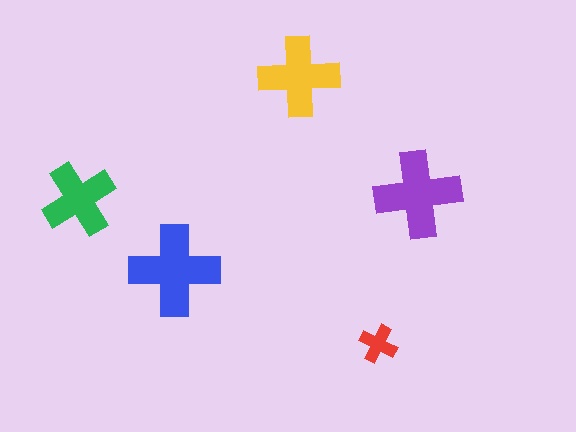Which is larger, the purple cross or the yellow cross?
The purple one.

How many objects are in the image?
There are 5 objects in the image.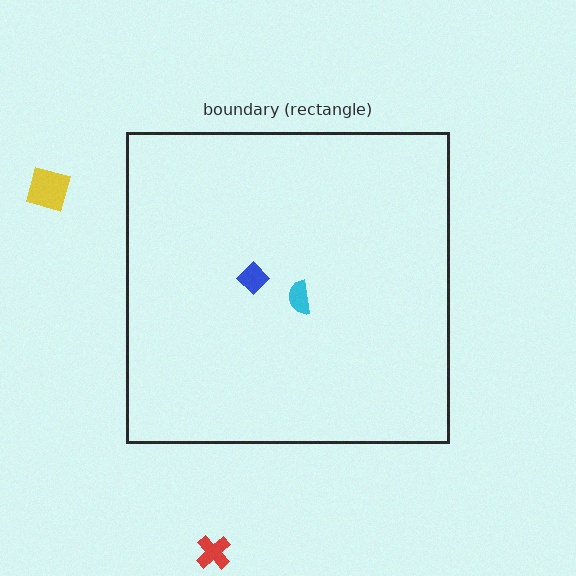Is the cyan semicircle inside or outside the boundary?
Inside.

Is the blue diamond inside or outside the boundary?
Inside.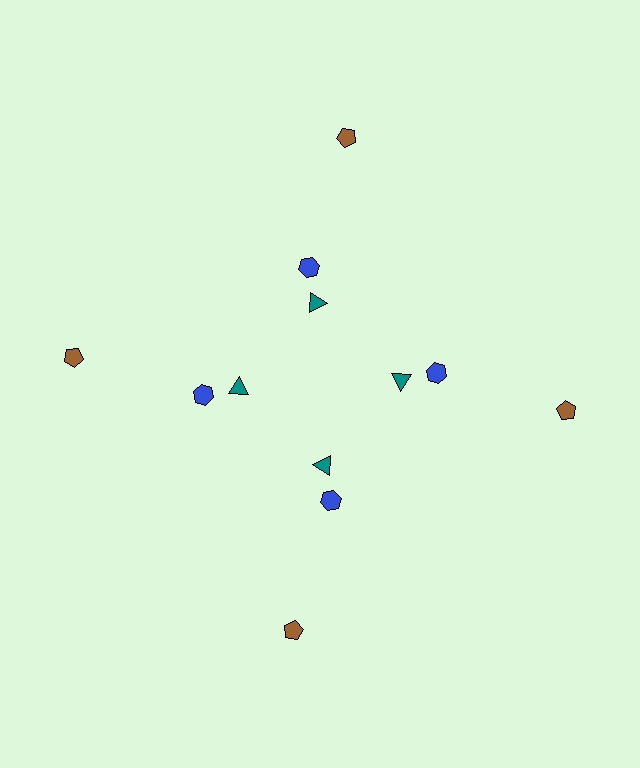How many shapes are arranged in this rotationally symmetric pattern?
There are 12 shapes, arranged in 4 groups of 3.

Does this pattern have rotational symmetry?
Yes, this pattern has 4-fold rotational symmetry. It looks the same after rotating 90 degrees around the center.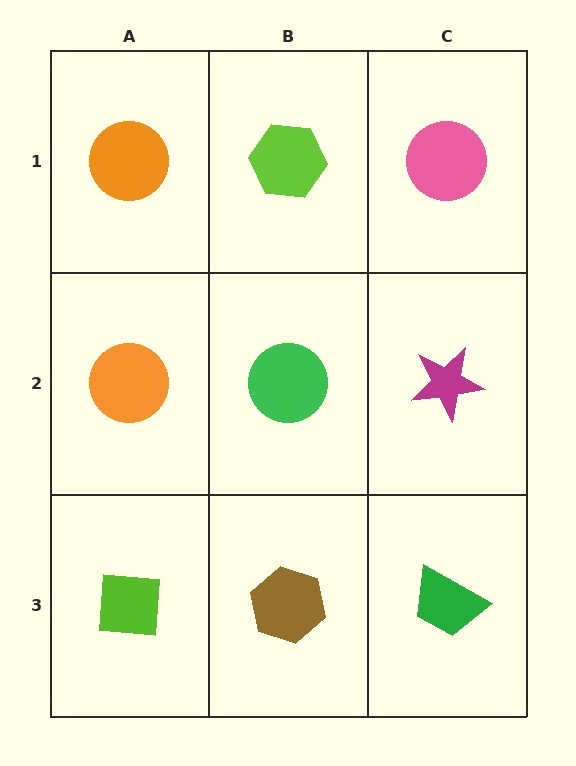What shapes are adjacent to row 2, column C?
A pink circle (row 1, column C), a green trapezoid (row 3, column C), a green circle (row 2, column B).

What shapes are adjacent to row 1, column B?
A green circle (row 2, column B), an orange circle (row 1, column A), a pink circle (row 1, column C).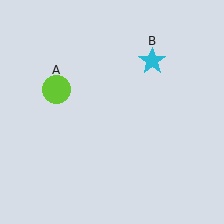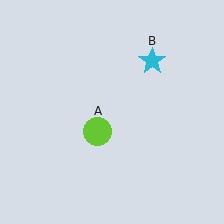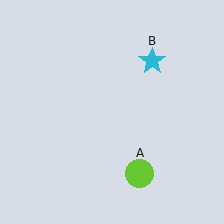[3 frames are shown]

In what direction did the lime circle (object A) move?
The lime circle (object A) moved down and to the right.